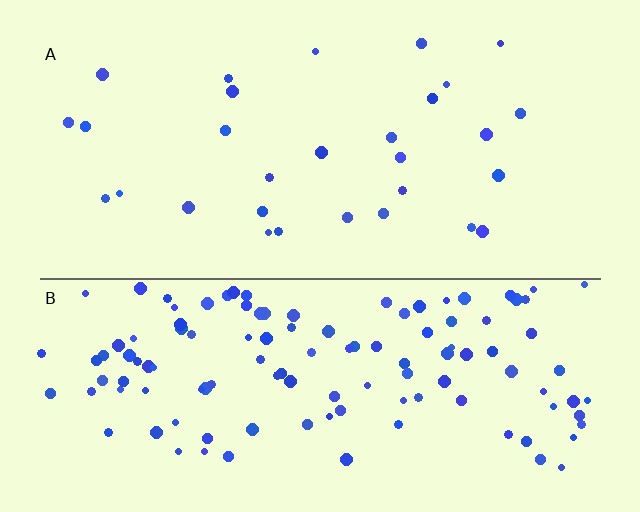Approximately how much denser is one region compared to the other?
Approximately 4.2× — region B over region A.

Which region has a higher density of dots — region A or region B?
B (the bottom).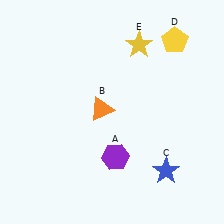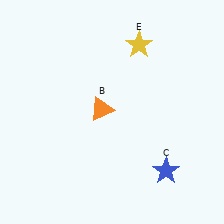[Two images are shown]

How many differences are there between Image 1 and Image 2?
There are 2 differences between the two images.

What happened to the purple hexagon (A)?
The purple hexagon (A) was removed in Image 2. It was in the bottom-right area of Image 1.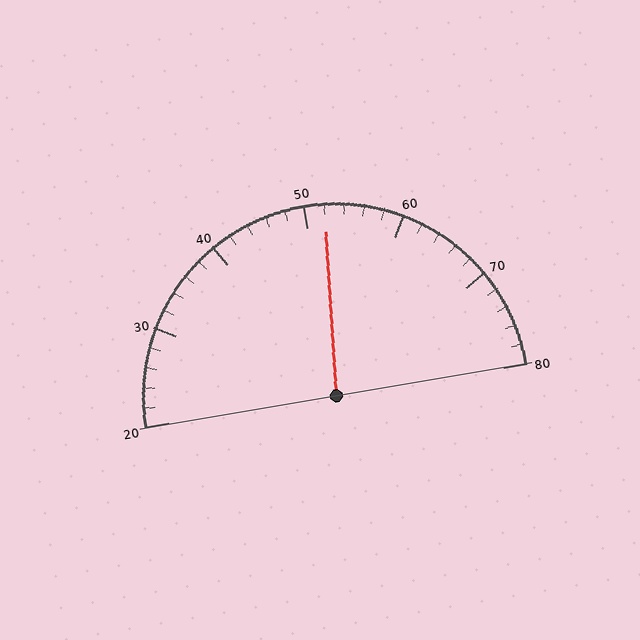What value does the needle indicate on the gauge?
The needle indicates approximately 52.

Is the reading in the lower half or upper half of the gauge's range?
The reading is in the upper half of the range (20 to 80).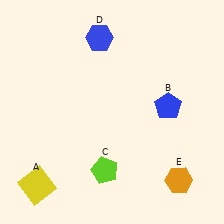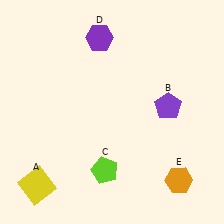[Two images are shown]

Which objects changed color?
B changed from blue to purple. D changed from blue to purple.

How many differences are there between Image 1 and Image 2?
There are 2 differences between the two images.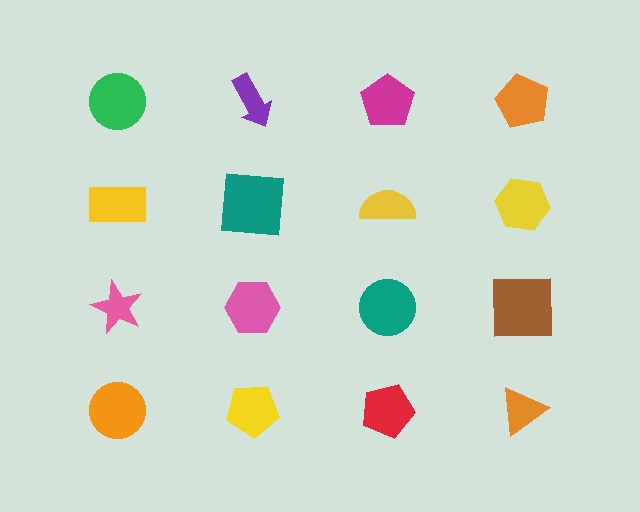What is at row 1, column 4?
An orange pentagon.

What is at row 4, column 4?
An orange triangle.